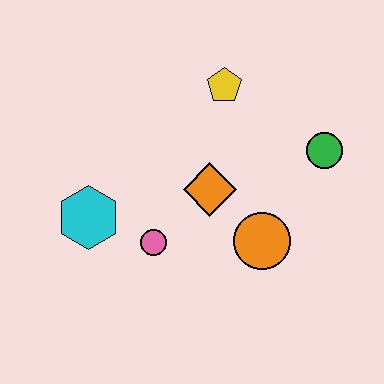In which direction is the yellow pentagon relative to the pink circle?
The yellow pentagon is above the pink circle.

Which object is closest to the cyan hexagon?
The pink circle is closest to the cyan hexagon.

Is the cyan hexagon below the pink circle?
No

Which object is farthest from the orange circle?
The cyan hexagon is farthest from the orange circle.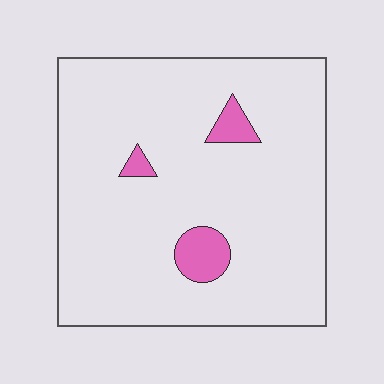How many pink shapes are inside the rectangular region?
3.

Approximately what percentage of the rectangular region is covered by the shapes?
Approximately 5%.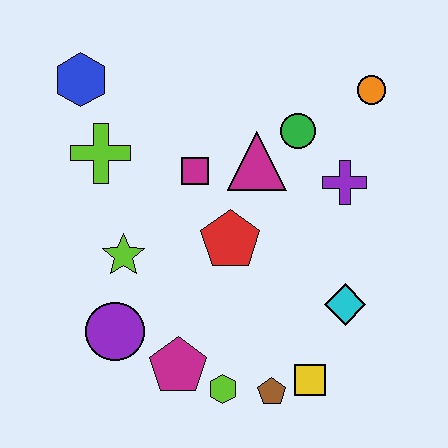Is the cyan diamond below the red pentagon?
Yes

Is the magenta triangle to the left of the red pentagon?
No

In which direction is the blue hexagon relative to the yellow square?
The blue hexagon is above the yellow square.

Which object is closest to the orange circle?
The green circle is closest to the orange circle.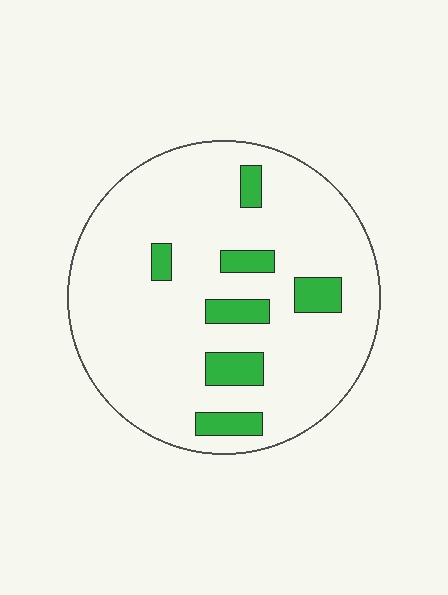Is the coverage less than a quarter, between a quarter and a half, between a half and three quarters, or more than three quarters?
Less than a quarter.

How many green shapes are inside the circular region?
7.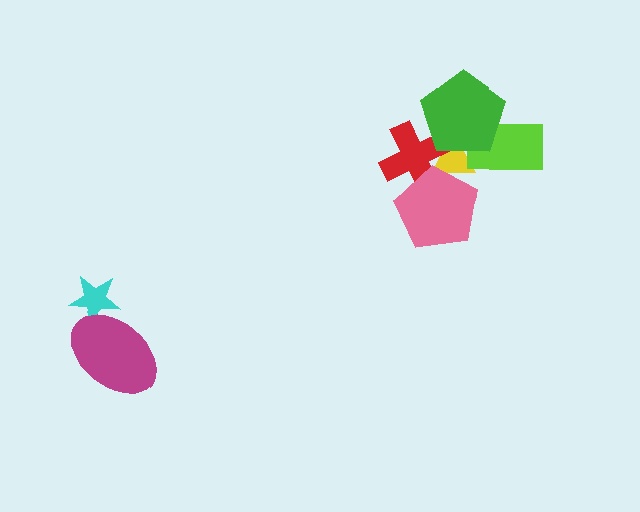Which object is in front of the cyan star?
The magenta ellipse is in front of the cyan star.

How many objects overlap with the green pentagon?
3 objects overlap with the green pentagon.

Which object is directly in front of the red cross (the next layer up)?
The green pentagon is directly in front of the red cross.